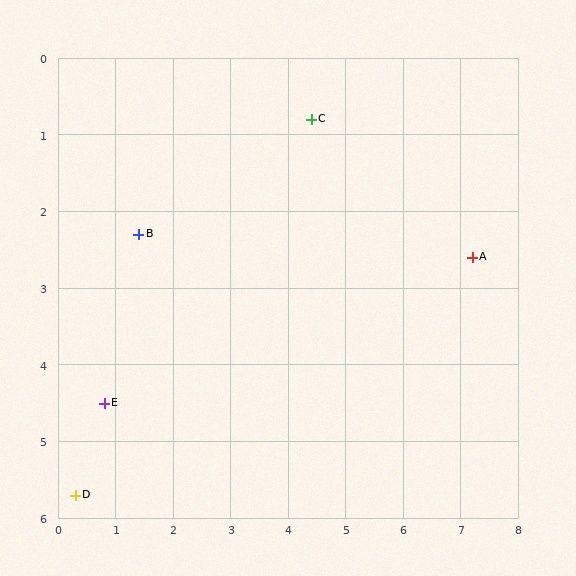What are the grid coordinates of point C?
Point C is at approximately (4.4, 0.8).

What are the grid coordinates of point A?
Point A is at approximately (7.2, 2.6).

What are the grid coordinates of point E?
Point E is at approximately (0.8, 4.5).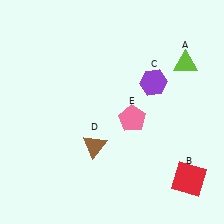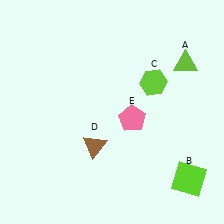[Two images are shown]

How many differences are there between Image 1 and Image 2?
There are 2 differences between the two images.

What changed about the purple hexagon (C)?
In Image 1, C is purple. In Image 2, it changed to lime.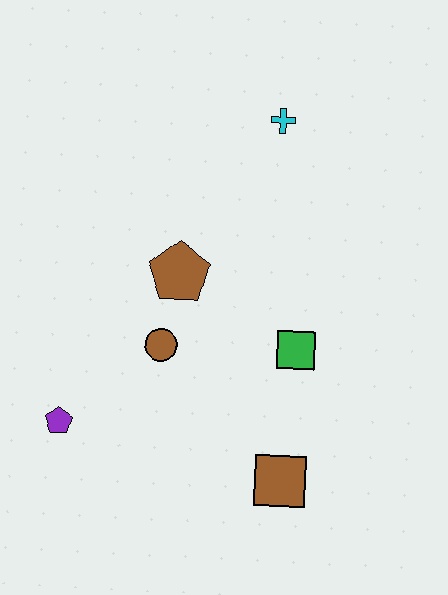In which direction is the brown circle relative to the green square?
The brown circle is to the left of the green square.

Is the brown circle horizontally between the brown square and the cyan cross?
No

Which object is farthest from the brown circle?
The cyan cross is farthest from the brown circle.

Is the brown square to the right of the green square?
No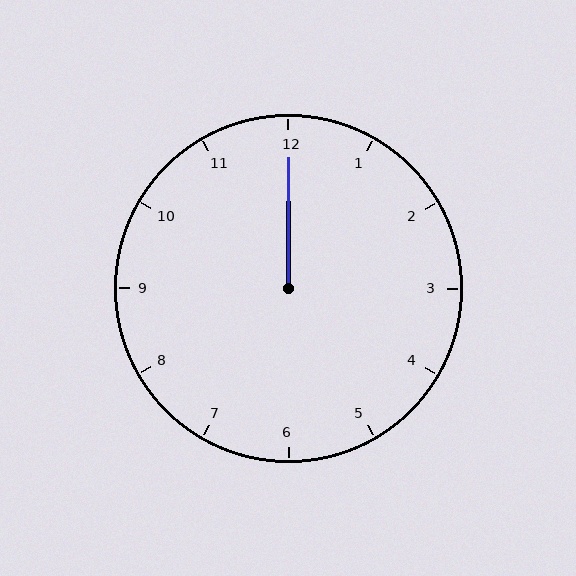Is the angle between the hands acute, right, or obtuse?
It is acute.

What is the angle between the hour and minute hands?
Approximately 0 degrees.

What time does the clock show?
12:00.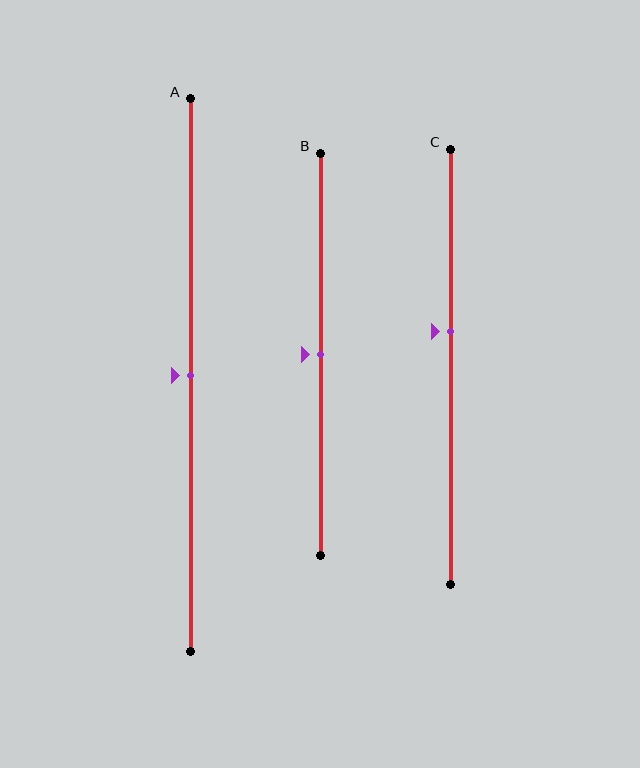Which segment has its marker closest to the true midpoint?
Segment A has its marker closest to the true midpoint.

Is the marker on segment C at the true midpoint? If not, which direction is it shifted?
No, the marker on segment C is shifted upward by about 8% of the segment length.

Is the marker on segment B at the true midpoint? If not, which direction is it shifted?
Yes, the marker on segment B is at the true midpoint.